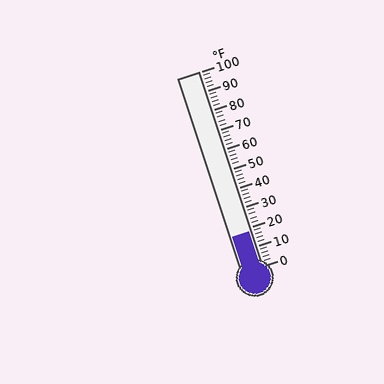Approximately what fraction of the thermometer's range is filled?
The thermometer is filled to approximately 20% of its range.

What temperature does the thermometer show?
The thermometer shows approximately 18°F.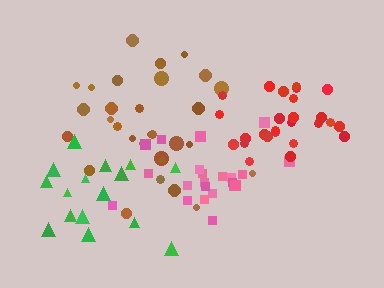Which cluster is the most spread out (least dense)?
Green.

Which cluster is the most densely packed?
Red.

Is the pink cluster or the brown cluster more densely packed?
Pink.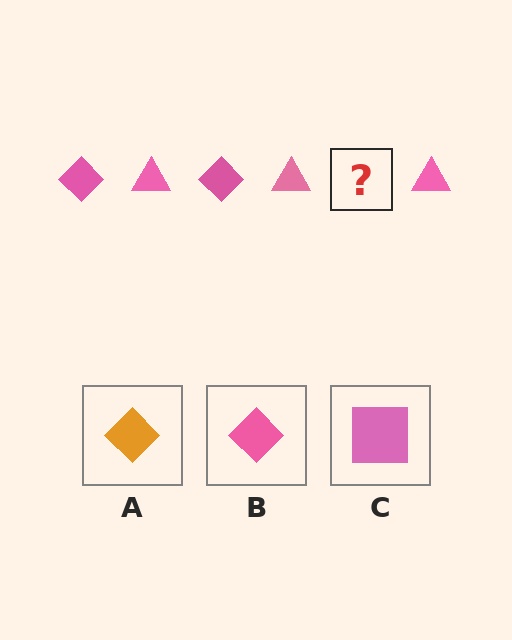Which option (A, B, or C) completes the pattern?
B.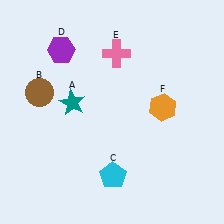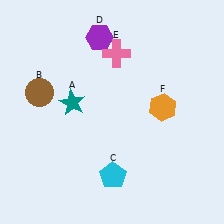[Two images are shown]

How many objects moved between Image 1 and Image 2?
1 object moved between the two images.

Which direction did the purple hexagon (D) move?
The purple hexagon (D) moved right.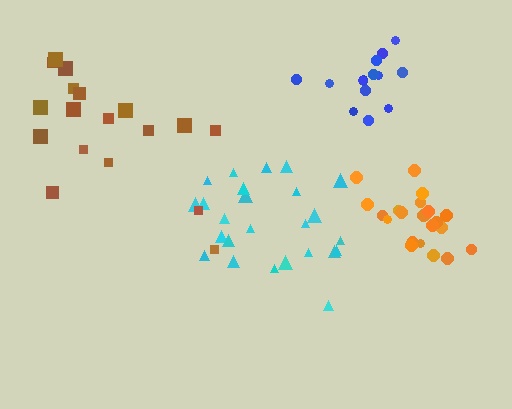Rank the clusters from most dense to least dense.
orange, blue, cyan, brown.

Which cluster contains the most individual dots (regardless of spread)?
Cyan (25).